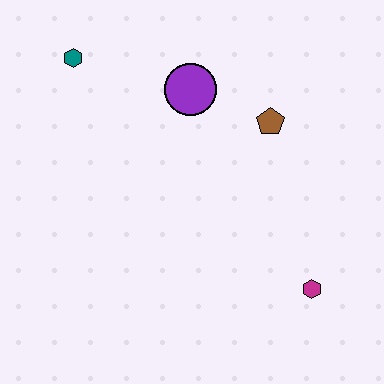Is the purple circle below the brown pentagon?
No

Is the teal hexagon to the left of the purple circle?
Yes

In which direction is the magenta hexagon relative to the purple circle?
The magenta hexagon is below the purple circle.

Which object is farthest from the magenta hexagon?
The teal hexagon is farthest from the magenta hexagon.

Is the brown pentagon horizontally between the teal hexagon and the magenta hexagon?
Yes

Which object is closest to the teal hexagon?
The purple circle is closest to the teal hexagon.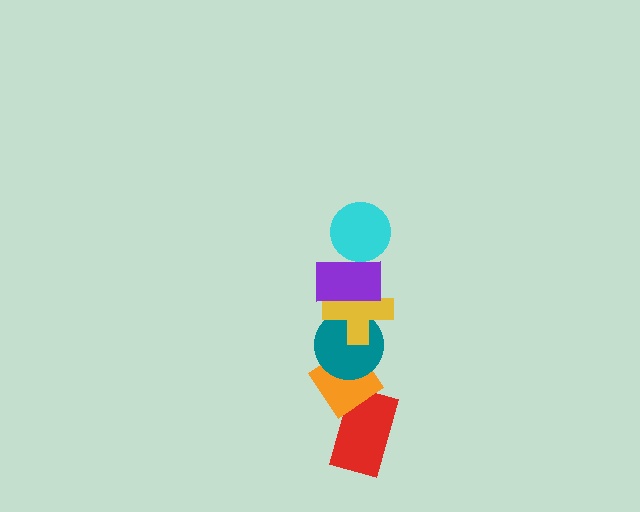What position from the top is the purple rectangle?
The purple rectangle is 2nd from the top.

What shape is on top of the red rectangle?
The orange diamond is on top of the red rectangle.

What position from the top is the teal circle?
The teal circle is 4th from the top.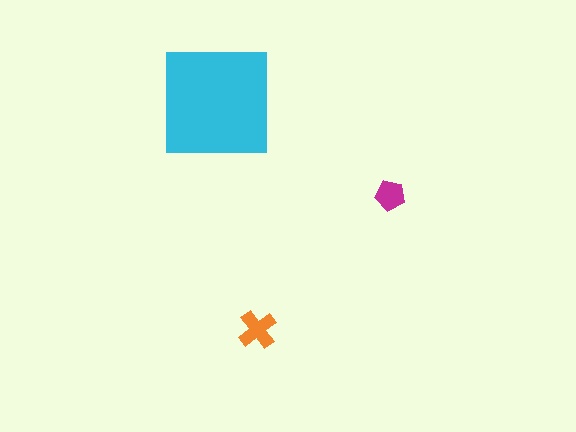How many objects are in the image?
There are 3 objects in the image.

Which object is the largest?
The cyan square.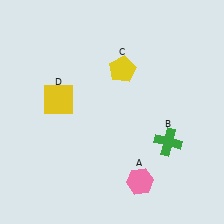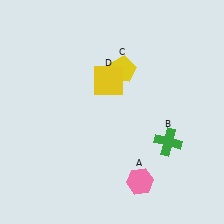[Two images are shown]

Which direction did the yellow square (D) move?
The yellow square (D) moved right.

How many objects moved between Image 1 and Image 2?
1 object moved between the two images.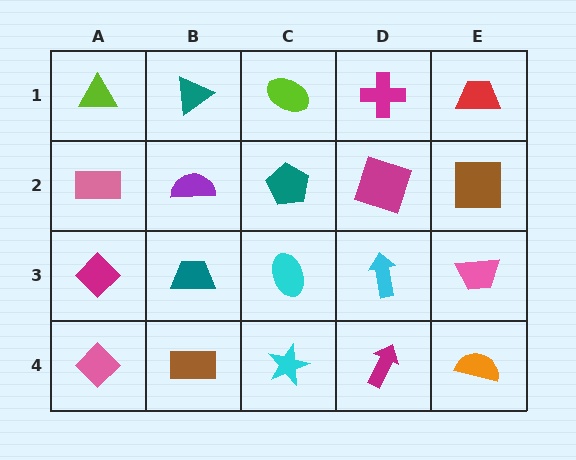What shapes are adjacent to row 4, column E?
A pink trapezoid (row 3, column E), a magenta arrow (row 4, column D).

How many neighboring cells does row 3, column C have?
4.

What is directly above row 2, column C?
A lime ellipse.